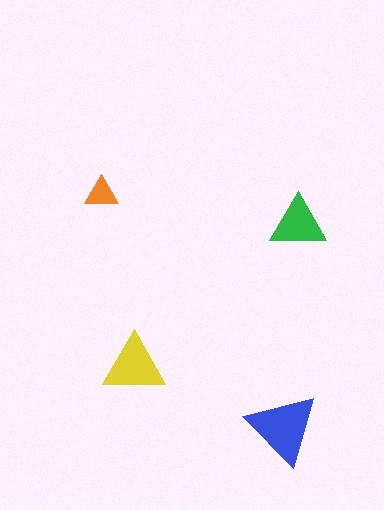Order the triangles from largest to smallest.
the blue one, the yellow one, the green one, the orange one.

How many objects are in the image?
There are 4 objects in the image.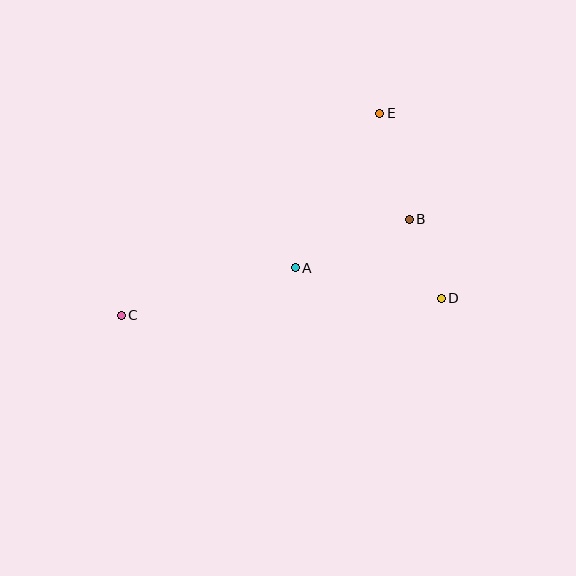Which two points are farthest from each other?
Points C and E are farthest from each other.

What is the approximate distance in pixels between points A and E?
The distance between A and E is approximately 176 pixels.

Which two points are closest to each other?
Points B and D are closest to each other.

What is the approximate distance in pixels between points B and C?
The distance between B and C is approximately 303 pixels.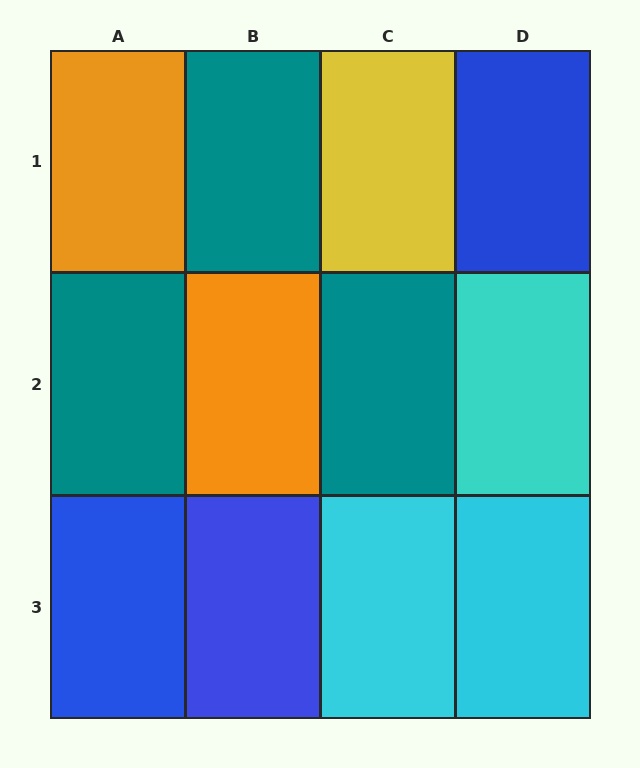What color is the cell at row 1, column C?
Yellow.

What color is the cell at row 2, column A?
Teal.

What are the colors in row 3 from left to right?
Blue, blue, cyan, cyan.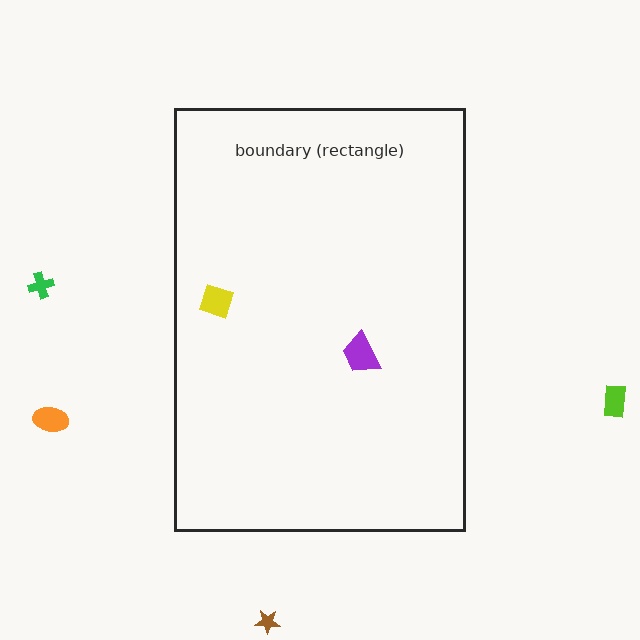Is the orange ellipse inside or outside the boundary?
Outside.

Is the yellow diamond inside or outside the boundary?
Inside.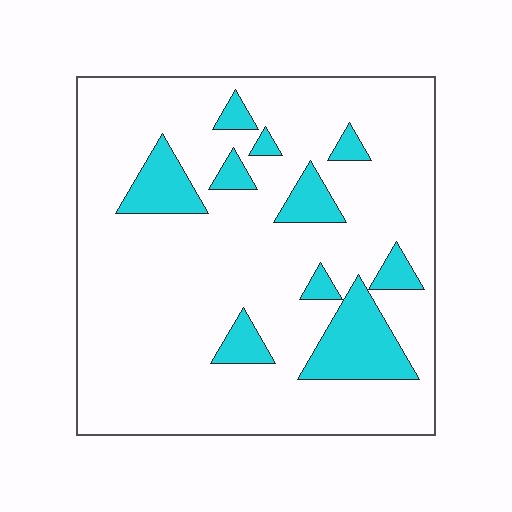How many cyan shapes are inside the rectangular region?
10.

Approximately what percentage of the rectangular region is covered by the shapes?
Approximately 15%.